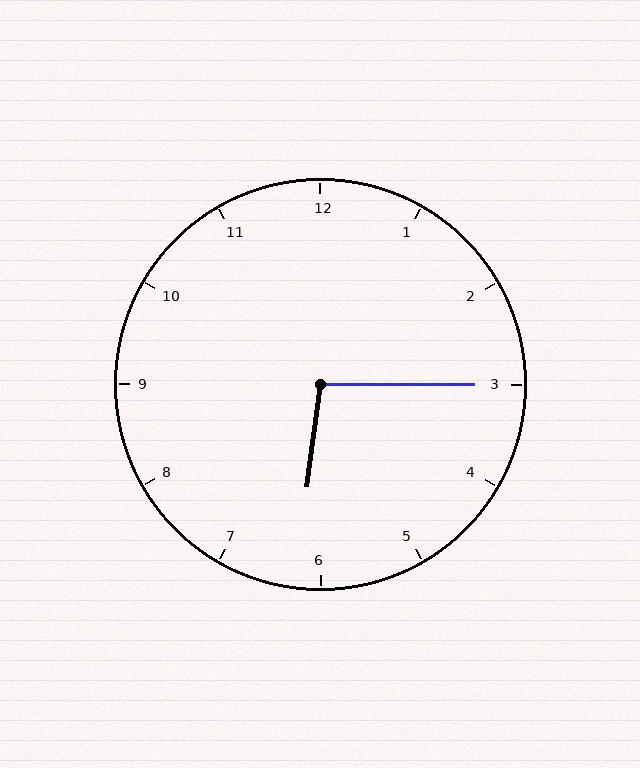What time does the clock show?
6:15.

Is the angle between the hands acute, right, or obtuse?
It is obtuse.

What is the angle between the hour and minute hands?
Approximately 98 degrees.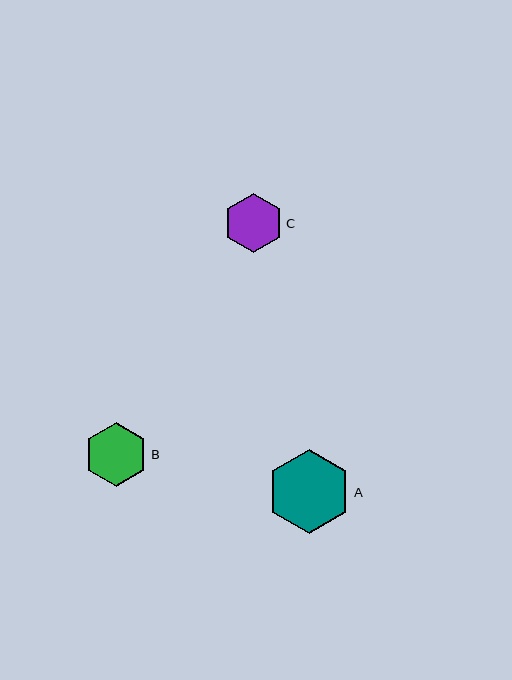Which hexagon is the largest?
Hexagon A is the largest with a size of approximately 84 pixels.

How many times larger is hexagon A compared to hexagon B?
Hexagon A is approximately 1.3 times the size of hexagon B.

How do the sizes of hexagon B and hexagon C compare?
Hexagon B and hexagon C are approximately the same size.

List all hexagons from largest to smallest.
From largest to smallest: A, B, C.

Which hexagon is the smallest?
Hexagon C is the smallest with a size of approximately 59 pixels.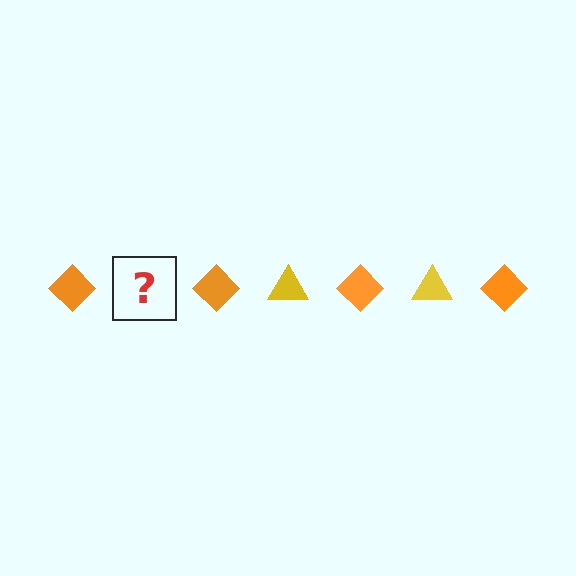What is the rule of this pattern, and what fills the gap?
The rule is that the pattern alternates between orange diamond and yellow triangle. The gap should be filled with a yellow triangle.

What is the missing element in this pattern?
The missing element is a yellow triangle.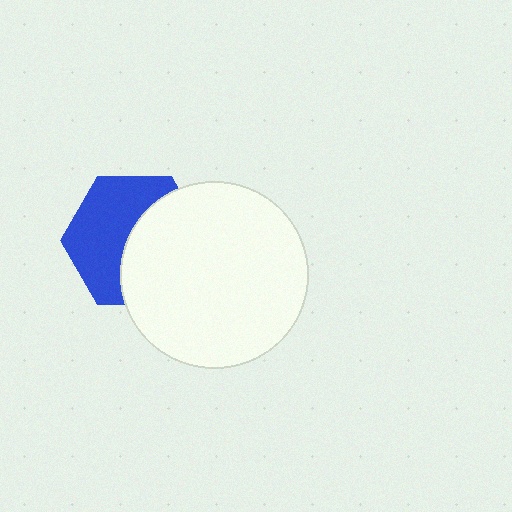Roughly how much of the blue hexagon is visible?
About half of it is visible (roughly 52%).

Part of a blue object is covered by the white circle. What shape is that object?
It is a hexagon.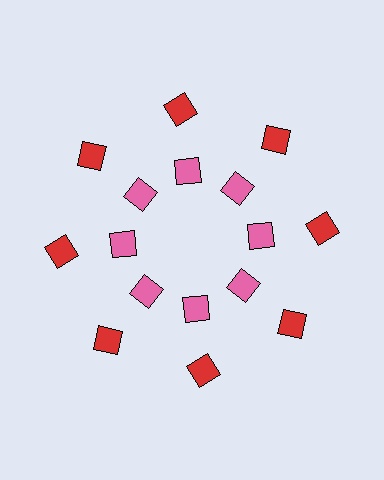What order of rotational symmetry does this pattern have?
This pattern has 8-fold rotational symmetry.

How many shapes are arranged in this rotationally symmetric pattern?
There are 16 shapes, arranged in 8 groups of 2.